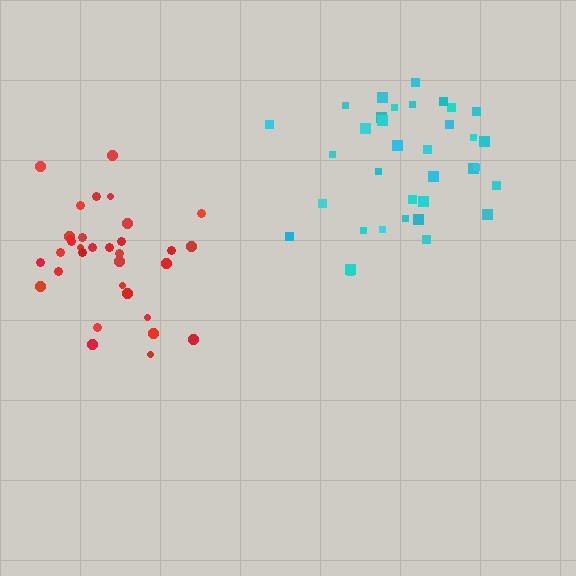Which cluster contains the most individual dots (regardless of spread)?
Cyan (35).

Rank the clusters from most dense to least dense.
red, cyan.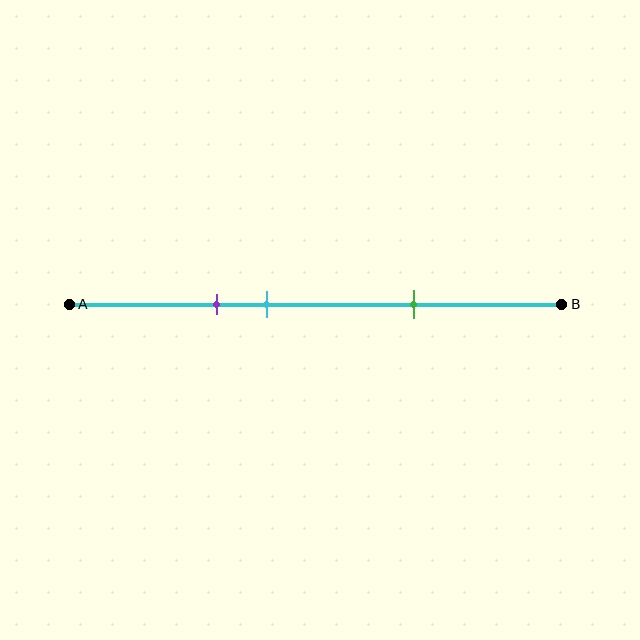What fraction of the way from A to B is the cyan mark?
The cyan mark is approximately 40% (0.4) of the way from A to B.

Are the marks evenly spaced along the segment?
No, the marks are not evenly spaced.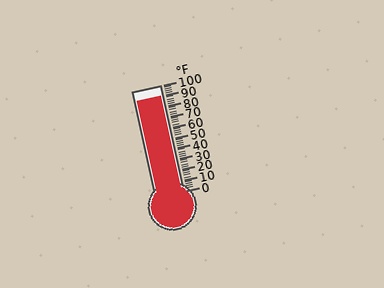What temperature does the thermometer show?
The thermometer shows approximately 90°F.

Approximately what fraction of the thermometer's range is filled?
The thermometer is filled to approximately 90% of its range.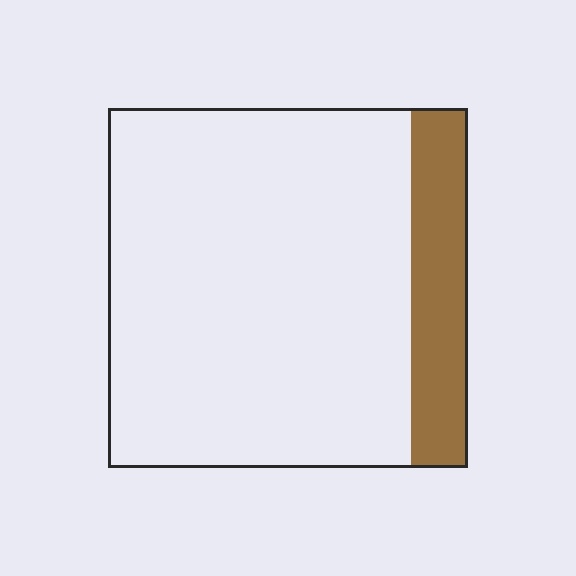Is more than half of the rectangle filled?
No.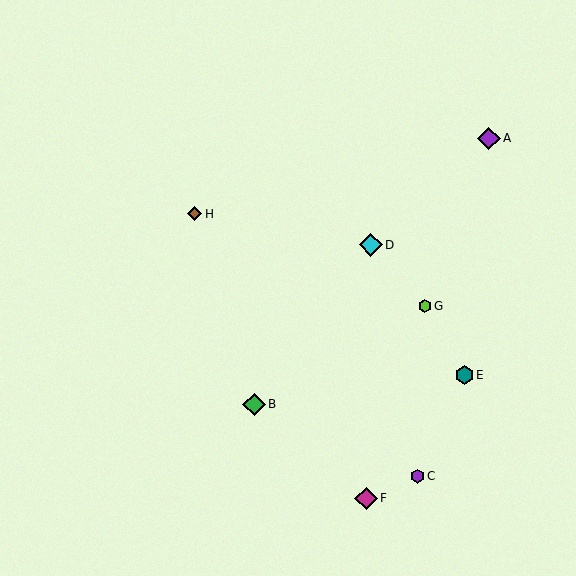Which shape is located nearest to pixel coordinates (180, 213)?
The brown diamond (labeled H) at (195, 214) is nearest to that location.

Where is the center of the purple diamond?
The center of the purple diamond is at (489, 138).